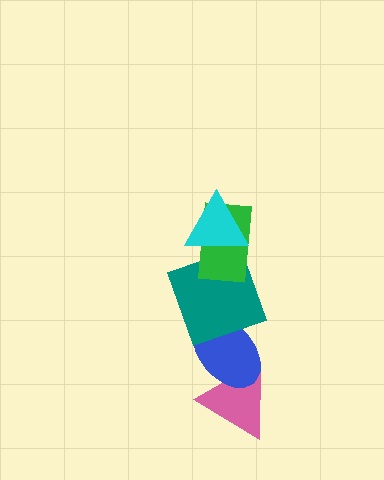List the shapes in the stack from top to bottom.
From top to bottom: the cyan triangle, the green rectangle, the teal square, the blue ellipse, the pink triangle.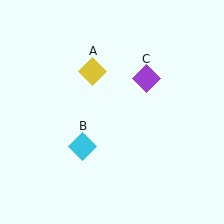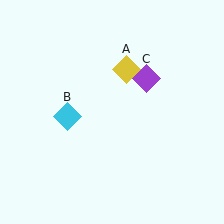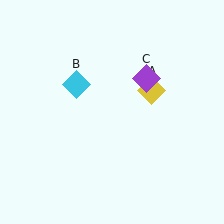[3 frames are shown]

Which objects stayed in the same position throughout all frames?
Purple diamond (object C) remained stationary.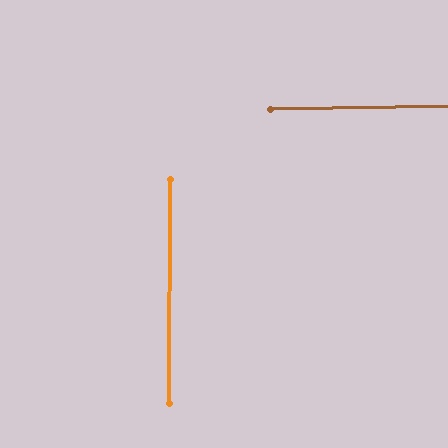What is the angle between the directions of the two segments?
Approximately 89 degrees.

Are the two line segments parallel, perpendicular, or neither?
Perpendicular — they meet at approximately 89°.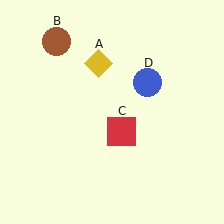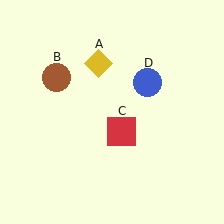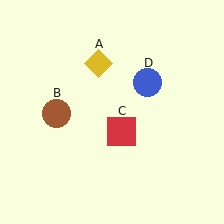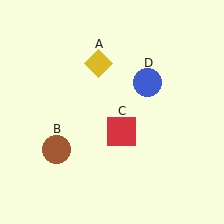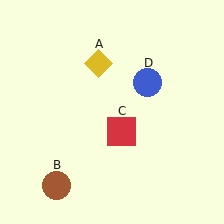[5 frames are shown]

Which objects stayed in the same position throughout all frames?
Yellow diamond (object A) and red square (object C) and blue circle (object D) remained stationary.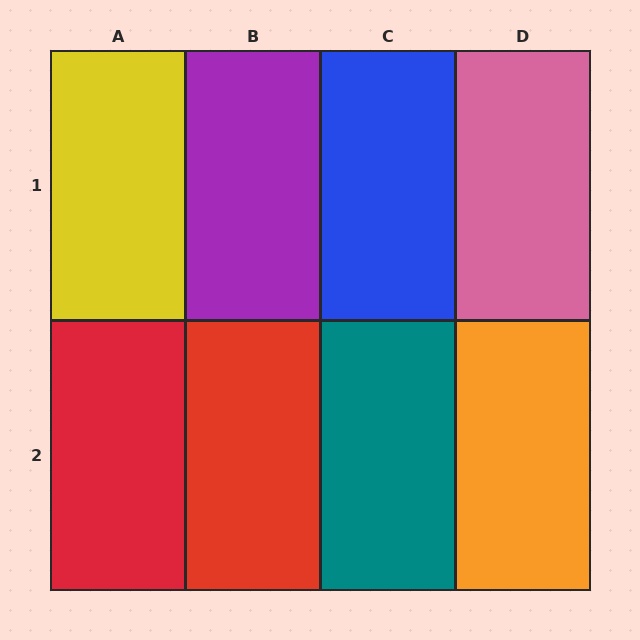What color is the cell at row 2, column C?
Teal.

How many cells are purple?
1 cell is purple.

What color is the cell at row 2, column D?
Orange.